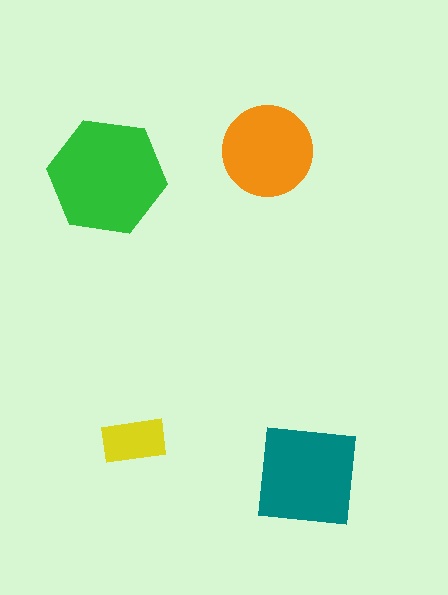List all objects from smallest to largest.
The yellow rectangle, the orange circle, the teal square, the green hexagon.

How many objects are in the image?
There are 4 objects in the image.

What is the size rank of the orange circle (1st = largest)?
3rd.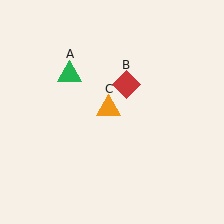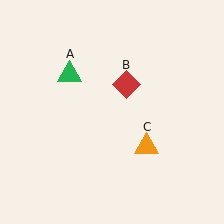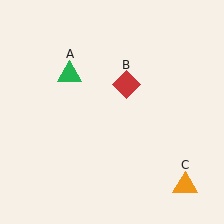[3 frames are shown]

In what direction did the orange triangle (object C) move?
The orange triangle (object C) moved down and to the right.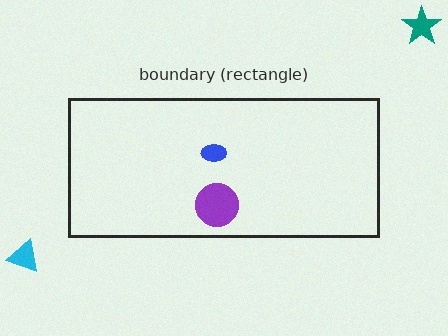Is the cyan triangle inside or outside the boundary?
Outside.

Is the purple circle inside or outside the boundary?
Inside.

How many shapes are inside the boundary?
3 inside, 2 outside.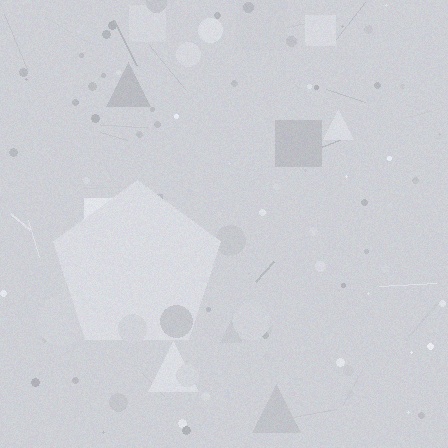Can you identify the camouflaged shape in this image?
The camouflaged shape is a pentagon.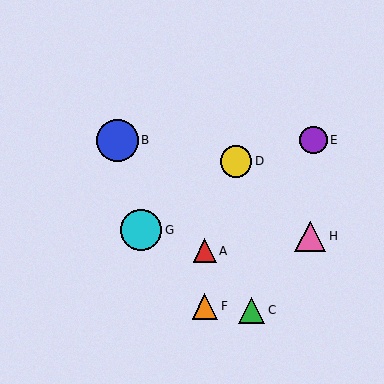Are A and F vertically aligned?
Yes, both are at x≈205.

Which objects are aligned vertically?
Objects A, F are aligned vertically.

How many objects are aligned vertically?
2 objects (A, F) are aligned vertically.